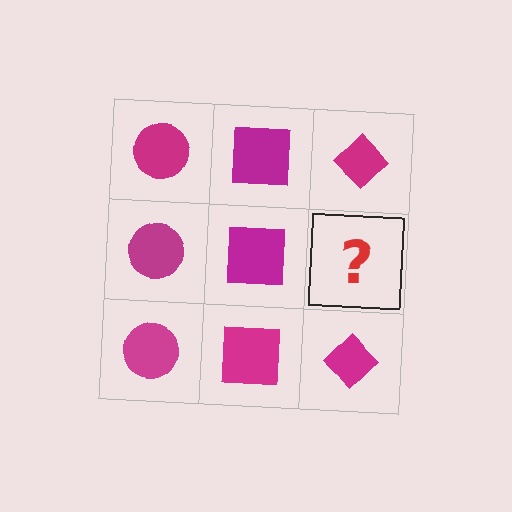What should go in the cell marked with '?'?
The missing cell should contain a magenta diamond.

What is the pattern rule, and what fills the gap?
The rule is that each column has a consistent shape. The gap should be filled with a magenta diamond.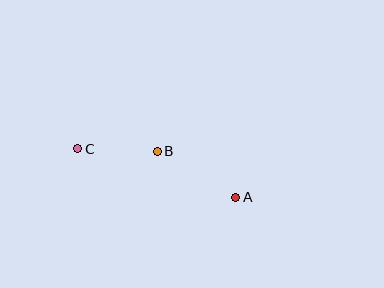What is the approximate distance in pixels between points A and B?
The distance between A and B is approximately 91 pixels.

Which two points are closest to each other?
Points B and C are closest to each other.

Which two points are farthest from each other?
Points A and C are farthest from each other.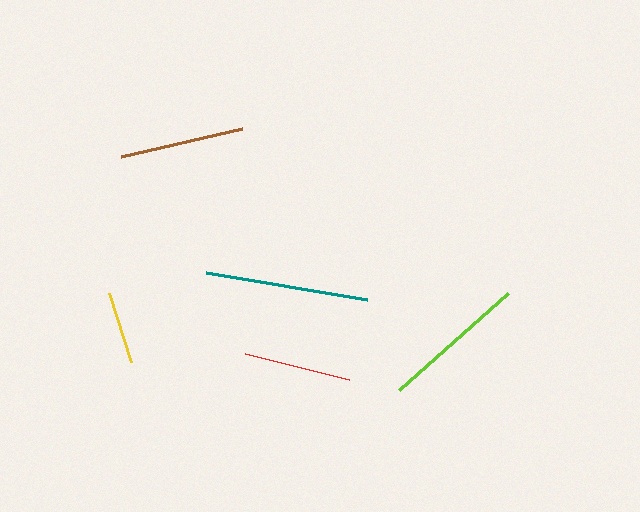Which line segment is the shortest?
The yellow line is the shortest at approximately 72 pixels.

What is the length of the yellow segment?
The yellow segment is approximately 72 pixels long.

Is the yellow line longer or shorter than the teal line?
The teal line is longer than the yellow line.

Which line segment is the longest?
The teal line is the longest at approximately 163 pixels.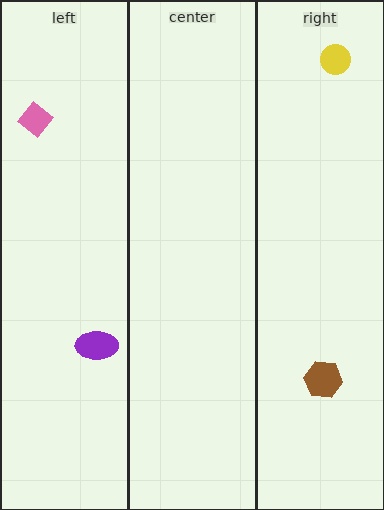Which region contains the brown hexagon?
The right region.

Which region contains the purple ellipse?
The left region.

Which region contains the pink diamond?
The left region.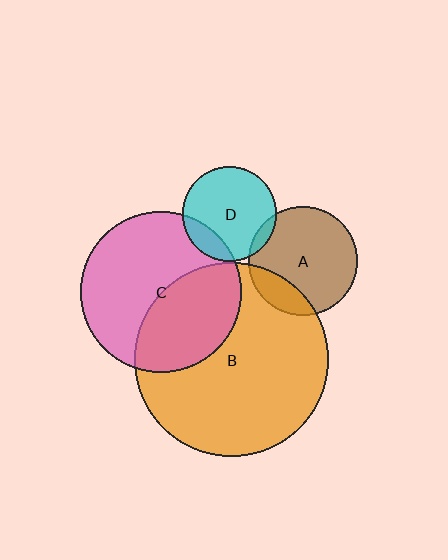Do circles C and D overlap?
Yes.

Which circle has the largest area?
Circle B (orange).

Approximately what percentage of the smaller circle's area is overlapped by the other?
Approximately 15%.